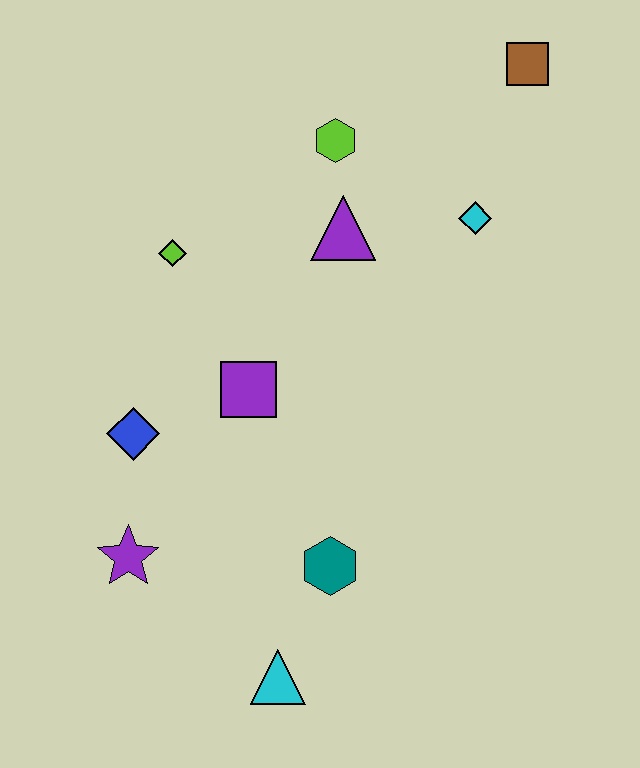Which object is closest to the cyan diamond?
The purple triangle is closest to the cyan diamond.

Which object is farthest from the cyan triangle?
The brown square is farthest from the cyan triangle.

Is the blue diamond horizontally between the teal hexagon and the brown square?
No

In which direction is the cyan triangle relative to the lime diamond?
The cyan triangle is below the lime diamond.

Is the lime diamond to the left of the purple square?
Yes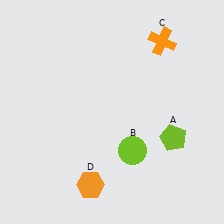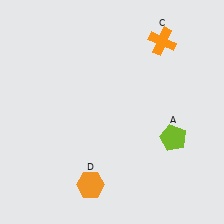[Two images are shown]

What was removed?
The lime circle (B) was removed in Image 2.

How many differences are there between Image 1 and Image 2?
There is 1 difference between the two images.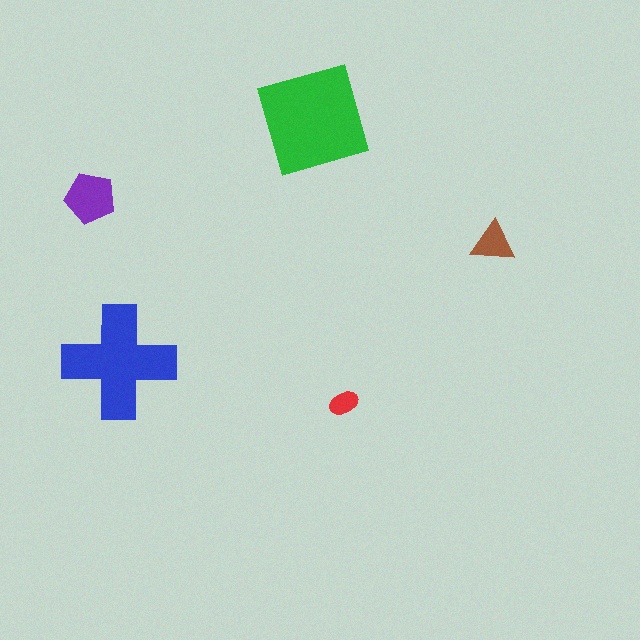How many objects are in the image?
There are 5 objects in the image.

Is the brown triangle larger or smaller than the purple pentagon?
Smaller.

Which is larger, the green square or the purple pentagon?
The green square.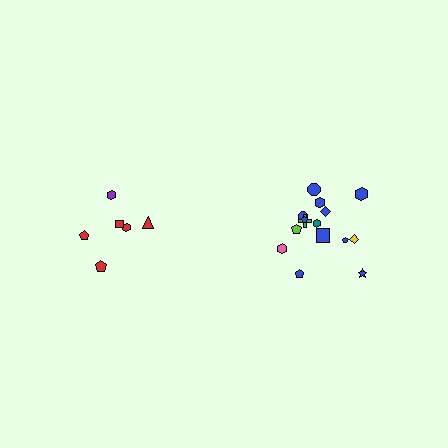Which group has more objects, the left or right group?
The right group.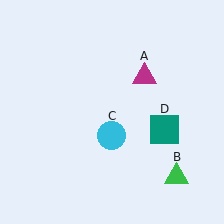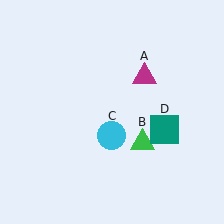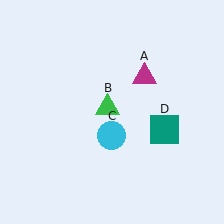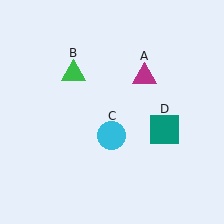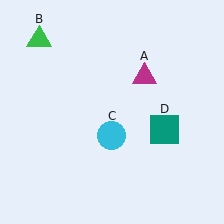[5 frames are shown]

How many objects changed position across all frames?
1 object changed position: green triangle (object B).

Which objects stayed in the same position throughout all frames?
Magenta triangle (object A) and cyan circle (object C) and teal square (object D) remained stationary.